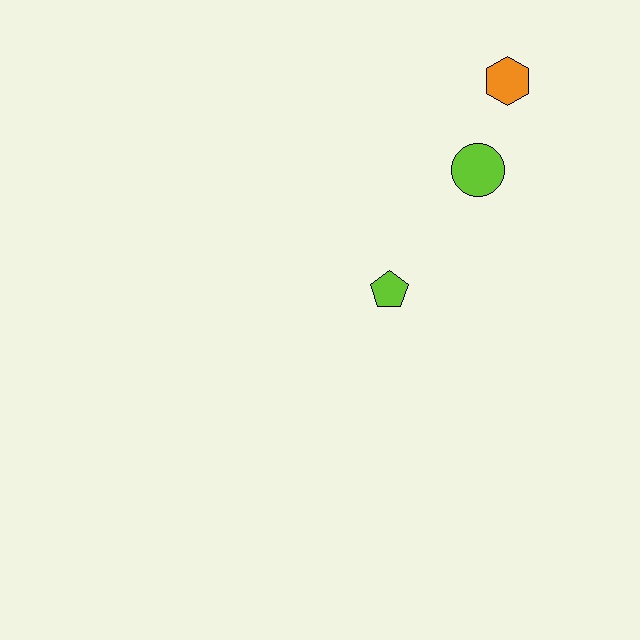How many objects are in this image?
There are 3 objects.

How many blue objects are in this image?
There are no blue objects.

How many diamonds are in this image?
There are no diamonds.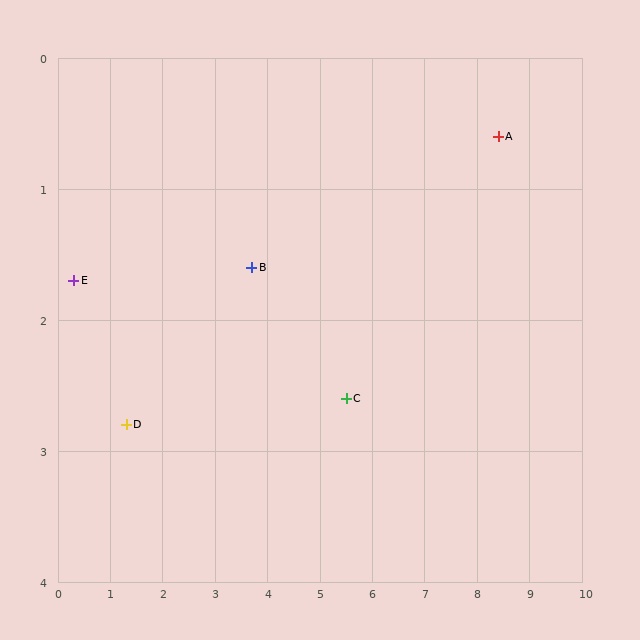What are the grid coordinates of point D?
Point D is at approximately (1.3, 2.8).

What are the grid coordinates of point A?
Point A is at approximately (8.4, 0.6).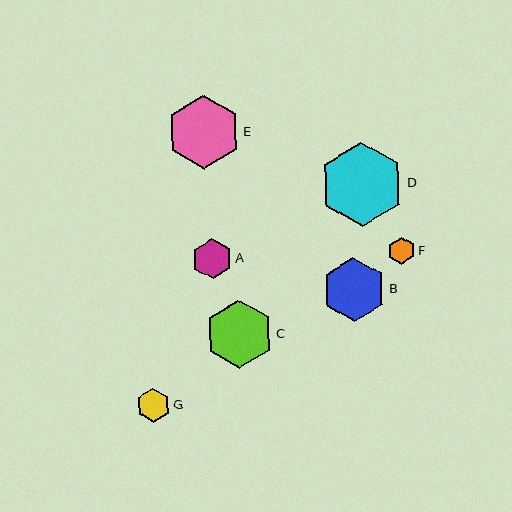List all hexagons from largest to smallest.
From largest to smallest: D, E, C, B, A, G, F.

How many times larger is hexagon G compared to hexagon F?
Hexagon G is approximately 1.3 times the size of hexagon F.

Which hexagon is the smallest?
Hexagon F is the smallest with a size of approximately 27 pixels.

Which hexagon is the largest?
Hexagon D is the largest with a size of approximately 84 pixels.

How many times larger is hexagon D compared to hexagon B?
Hexagon D is approximately 1.3 times the size of hexagon B.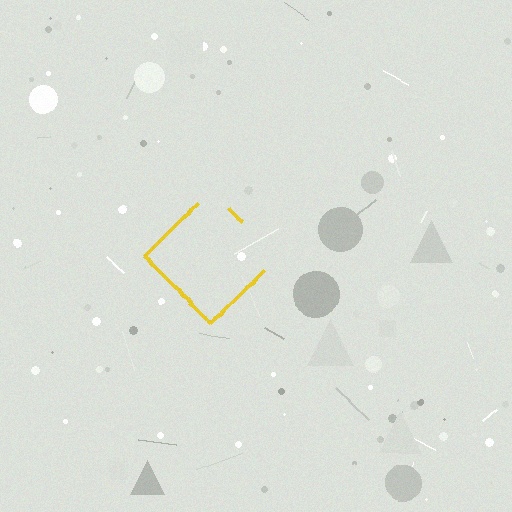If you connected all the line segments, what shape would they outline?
They would outline a diamond.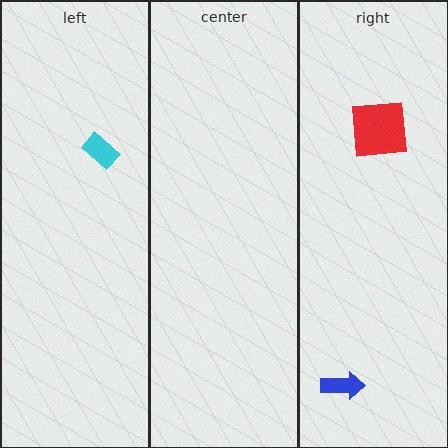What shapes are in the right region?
The red square, the blue arrow.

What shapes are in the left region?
The cyan rectangle.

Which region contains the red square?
The right region.